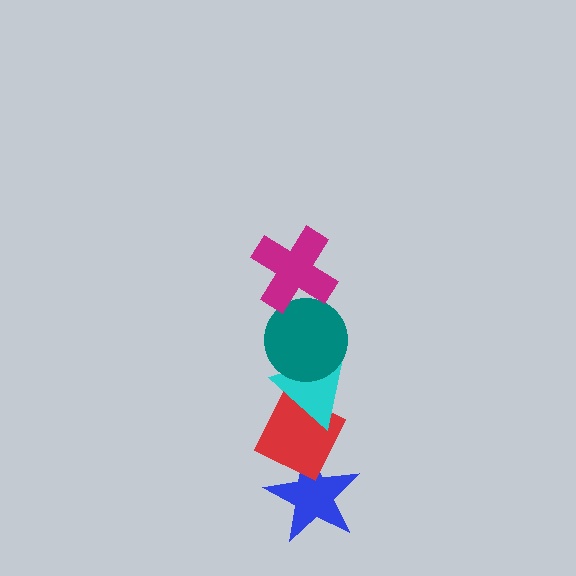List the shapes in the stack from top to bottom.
From top to bottom: the magenta cross, the teal circle, the cyan triangle, the red diamond, the blue star.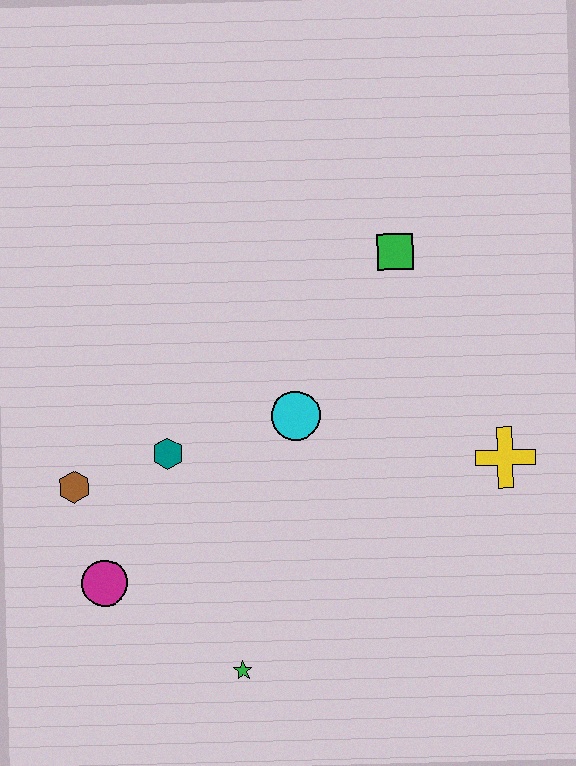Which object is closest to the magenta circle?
The brown hexagon is closest to the magenta circle.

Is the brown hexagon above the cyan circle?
No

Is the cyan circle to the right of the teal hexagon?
Yes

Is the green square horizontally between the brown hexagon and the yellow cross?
Yes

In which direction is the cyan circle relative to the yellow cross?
The cyan circle is to the left of the yellow cross.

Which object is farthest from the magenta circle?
The green square is farthest from the magenta circle.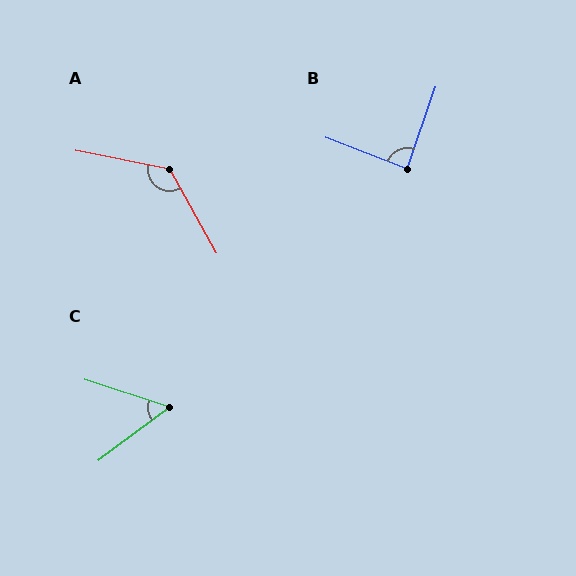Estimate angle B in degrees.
Approximately 88 degrees.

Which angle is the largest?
A, at approximately 130 degrees.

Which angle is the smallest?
C, at approximately 55 degrees.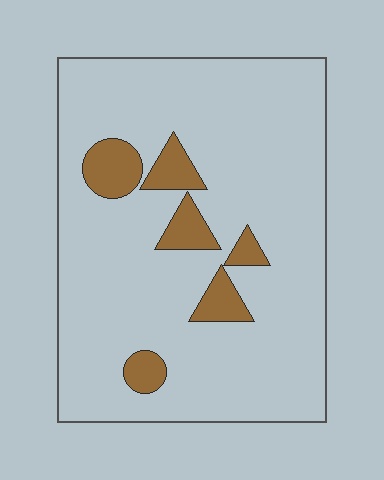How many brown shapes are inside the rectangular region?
6.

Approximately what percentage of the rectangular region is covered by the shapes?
Approximately 10%.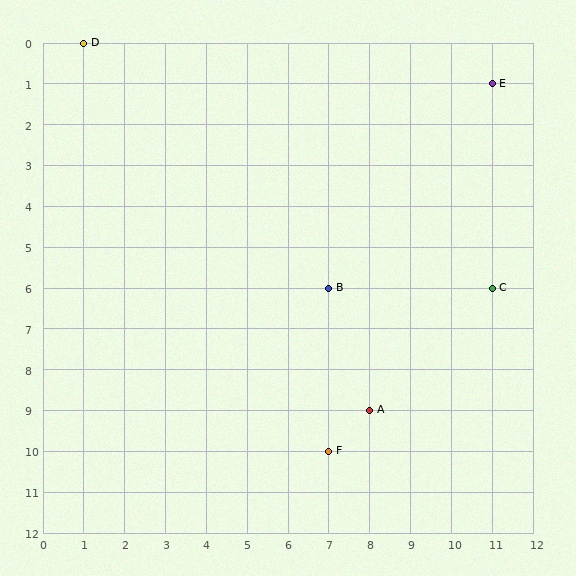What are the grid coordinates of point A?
Point A is at grid coordinates (8, 9).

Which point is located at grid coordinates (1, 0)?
Point D is at (1, 0).